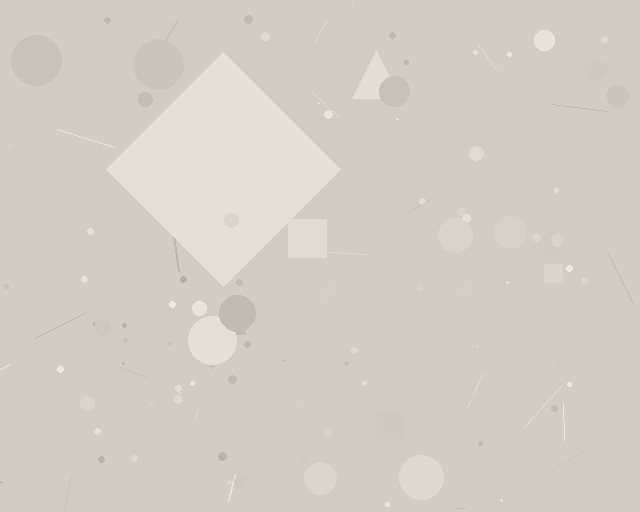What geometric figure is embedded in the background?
A diamond is embedded in the background.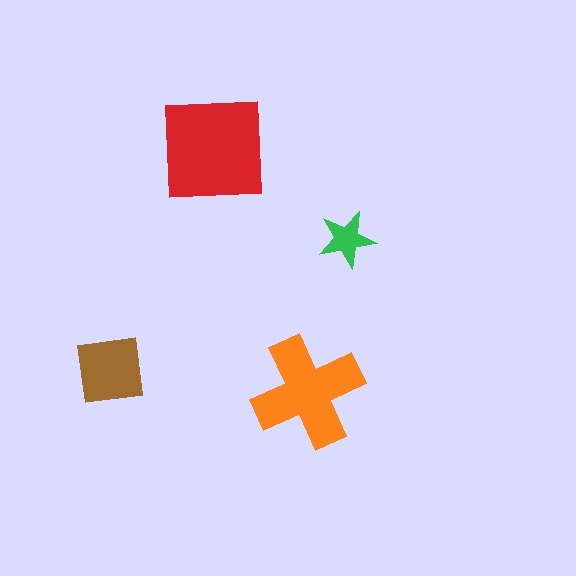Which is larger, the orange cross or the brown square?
The orange cross.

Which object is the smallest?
The green star.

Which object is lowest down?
The orange cross is bottommost.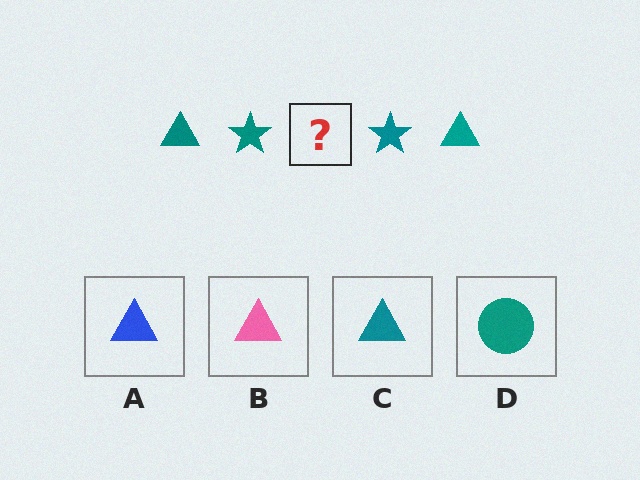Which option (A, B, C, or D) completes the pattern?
C.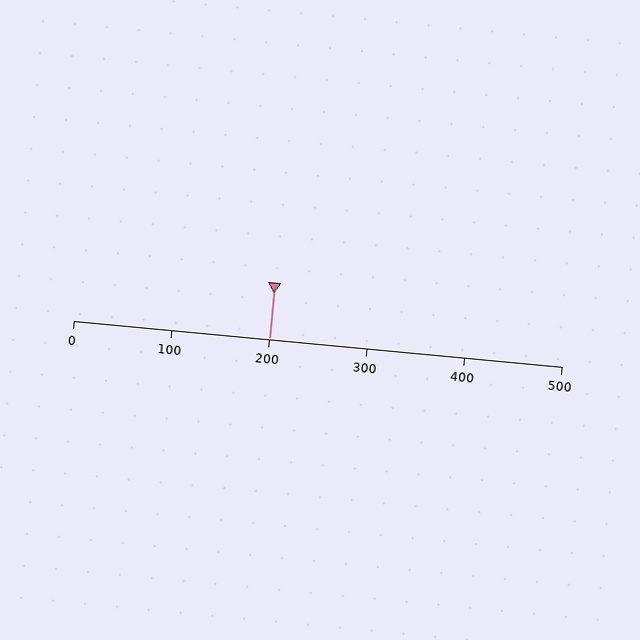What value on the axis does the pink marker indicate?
The marker indicates approximately 200.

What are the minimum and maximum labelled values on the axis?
The axis runs from 0 to 500.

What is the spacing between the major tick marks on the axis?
The major ticks are spaced 100 apart.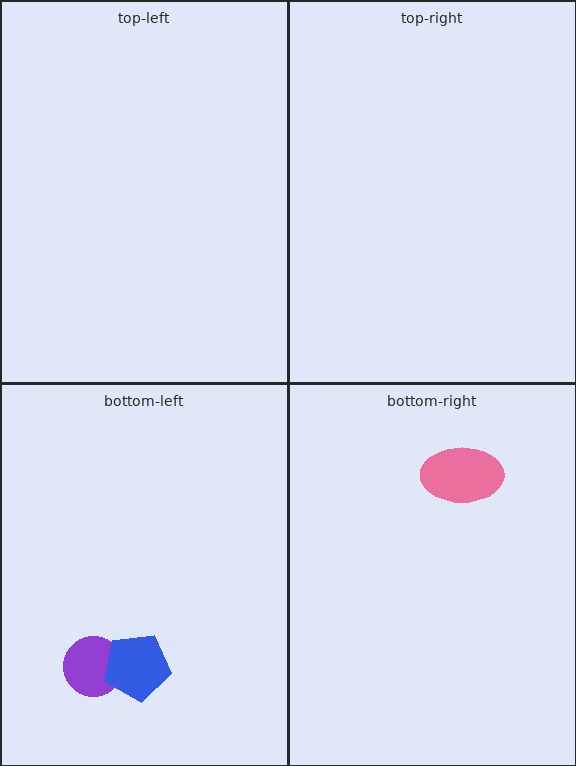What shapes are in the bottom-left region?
The purple circle, the blue pentagon.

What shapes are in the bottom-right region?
The pink ellipse.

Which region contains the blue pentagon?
The bottom-left region.